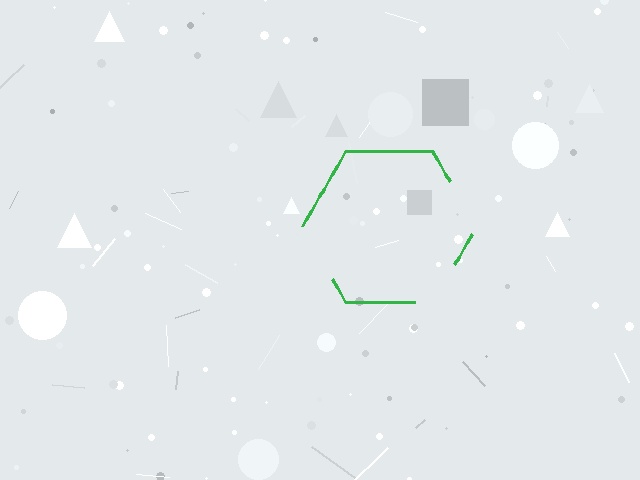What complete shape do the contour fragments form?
The contour fragments form a hexagon.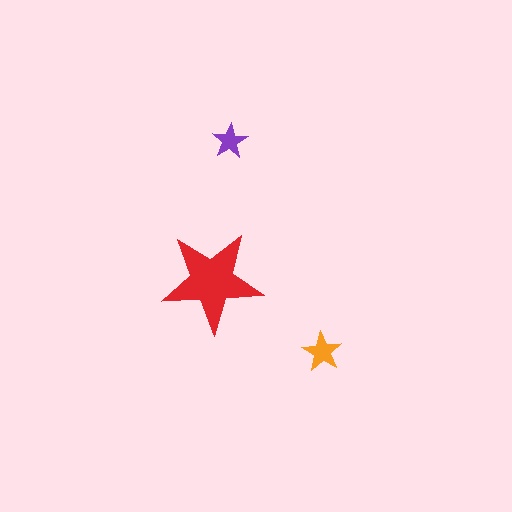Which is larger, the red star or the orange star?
The red one.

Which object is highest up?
The purple star is topmost.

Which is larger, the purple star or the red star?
The red one.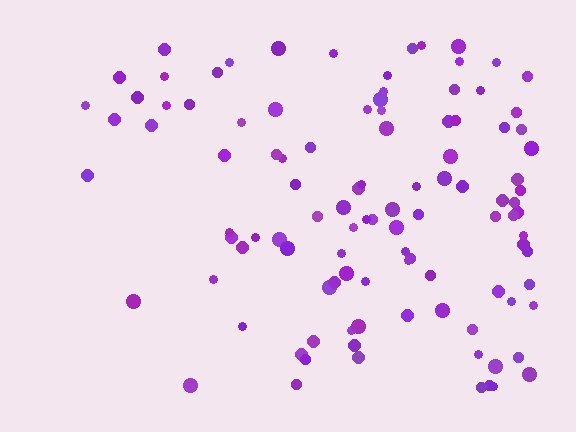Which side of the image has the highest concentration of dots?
The right.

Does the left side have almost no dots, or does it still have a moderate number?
Still a moderate number, just noticeably fewer than the right.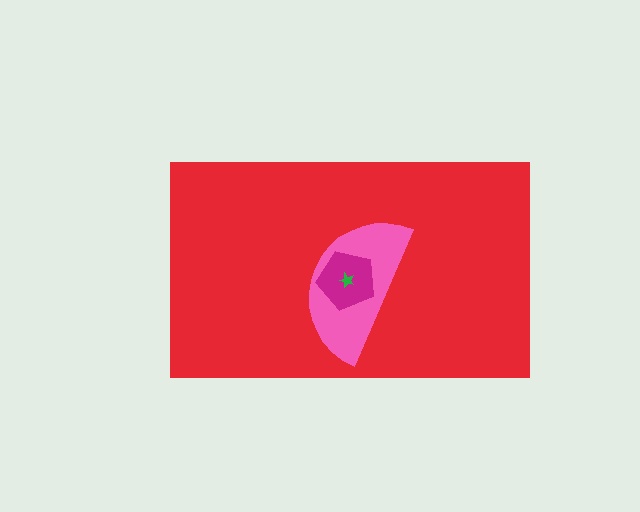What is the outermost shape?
The red rectangle.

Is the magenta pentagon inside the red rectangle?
Yes.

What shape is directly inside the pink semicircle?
The magenta pentagon.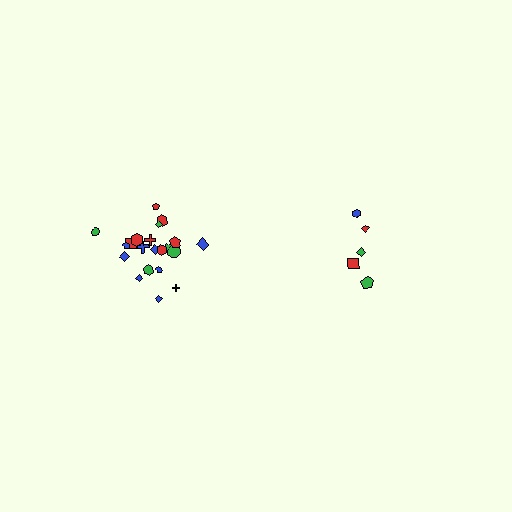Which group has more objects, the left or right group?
The left group.